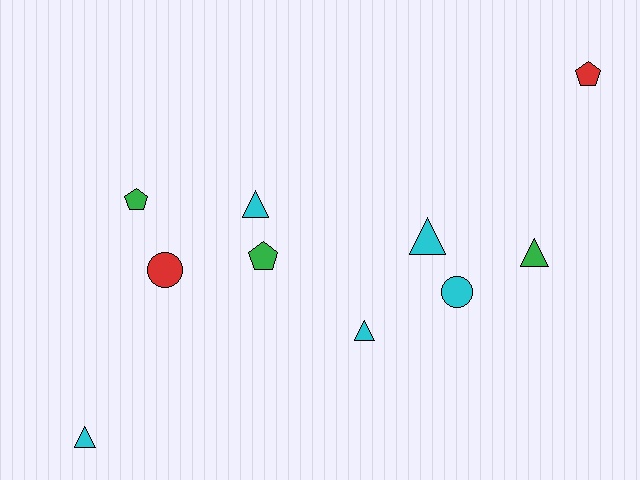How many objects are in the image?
There are 10 objects.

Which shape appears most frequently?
Triangle, with 5 objects.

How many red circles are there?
There is 1 red circle.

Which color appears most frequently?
Cyan, with 5 objects.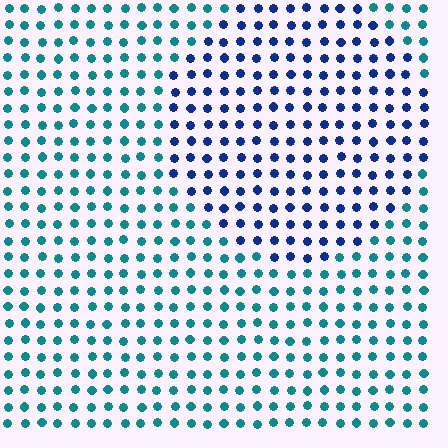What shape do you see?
I see a circle.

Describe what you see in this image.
The image is filled with small teal elements in a uniform arrangement. A circle-shaped region is visible where the elements are tinted to a slightly different hue, forming a subtle color boundary.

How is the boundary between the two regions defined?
The boundary is defined purely by a slight shift in hue (about 44 degrees). Spacing, size, and orientation are identical on both sides.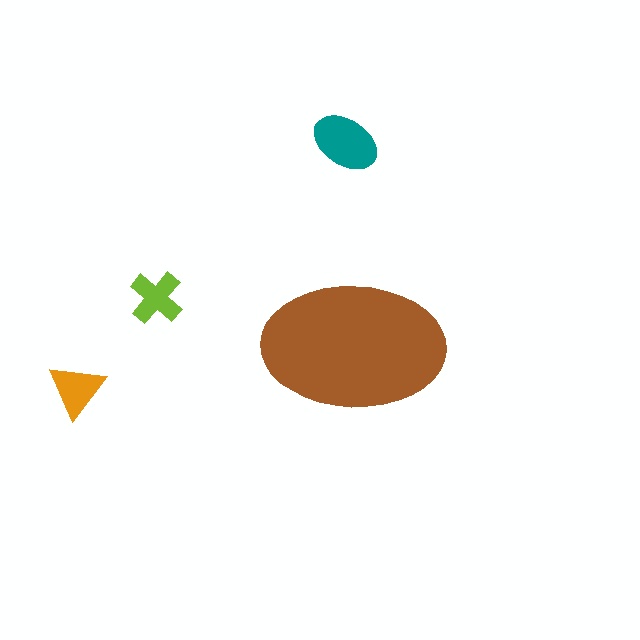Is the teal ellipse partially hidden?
No, the teal ellipse is fully visible.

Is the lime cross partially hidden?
No, the lime cross is fully visible.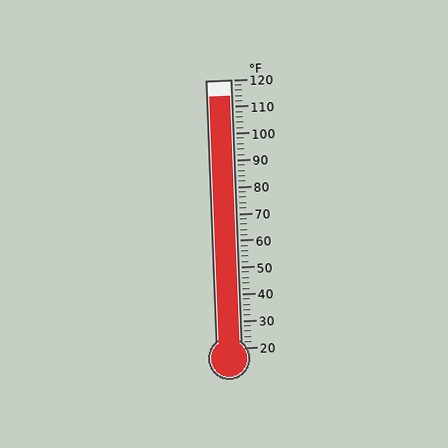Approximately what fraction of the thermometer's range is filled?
The thermometer is filled to approximately 95% of its range.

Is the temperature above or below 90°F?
The temperature is above 90°F.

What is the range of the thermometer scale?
The thermometer scale ranges from 20°F to 120°F.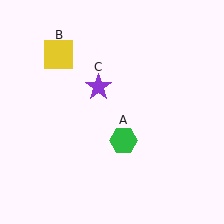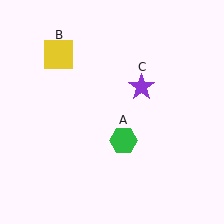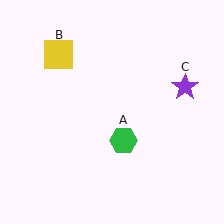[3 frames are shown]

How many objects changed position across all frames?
1 object changed position: purple star (object C).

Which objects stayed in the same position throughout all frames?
Green hexagon (object A) and yellow square (object B) remained stationary.